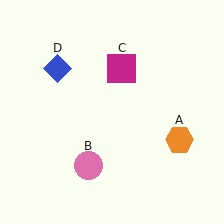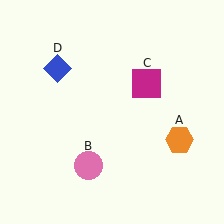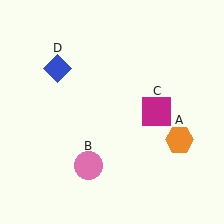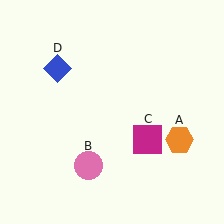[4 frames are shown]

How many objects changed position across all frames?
1 object changed position: magenta square (object C).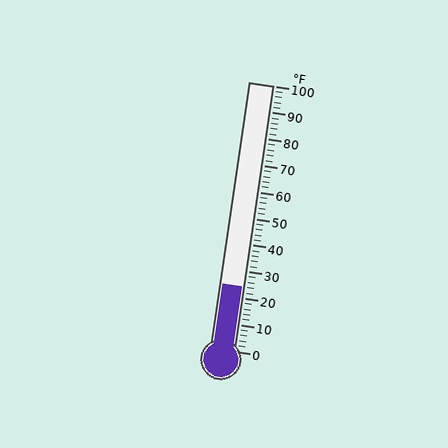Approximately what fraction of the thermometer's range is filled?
The thermometer is filled to approximately 25% of its range.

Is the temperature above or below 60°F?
The temperature is below 60°F.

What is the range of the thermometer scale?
The thermometer scale ranges from 0°F to 100°F.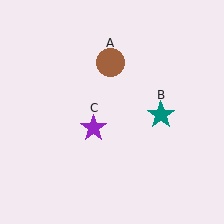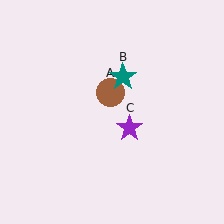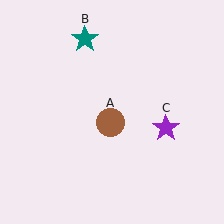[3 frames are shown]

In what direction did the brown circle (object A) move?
The brown circle (object A) moved down.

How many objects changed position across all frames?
3 objects changed position: brown circle (object A), teal star (object B), purple star (object C).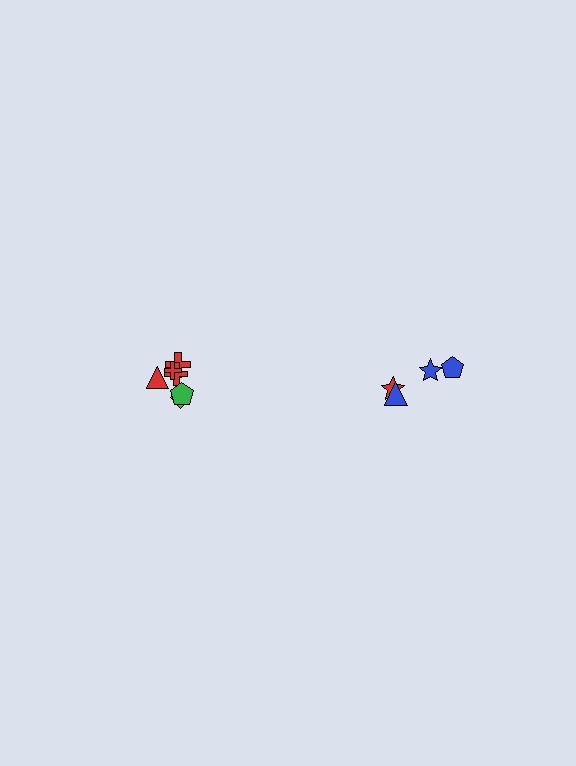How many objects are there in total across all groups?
There are 10 objects.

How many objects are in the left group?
There are 6 objects.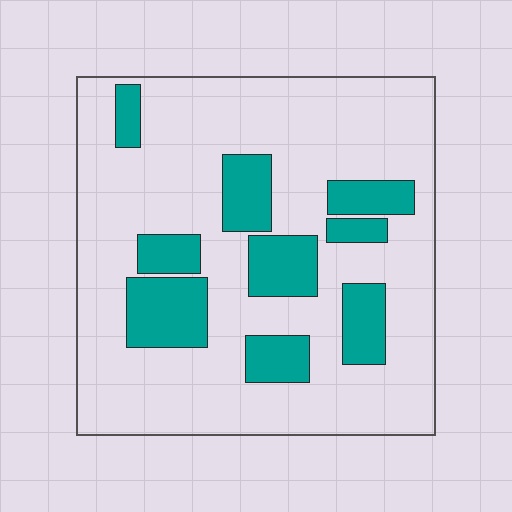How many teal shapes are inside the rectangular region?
9.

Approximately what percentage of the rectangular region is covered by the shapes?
Approximately 25%.